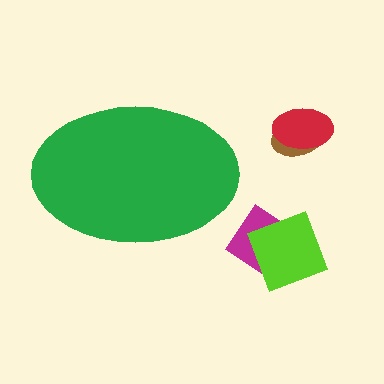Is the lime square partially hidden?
No, the lime square is fully visible.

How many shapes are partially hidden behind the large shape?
0 shapes are partially hidden.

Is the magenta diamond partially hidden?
No, the magenta diamond is fully visible.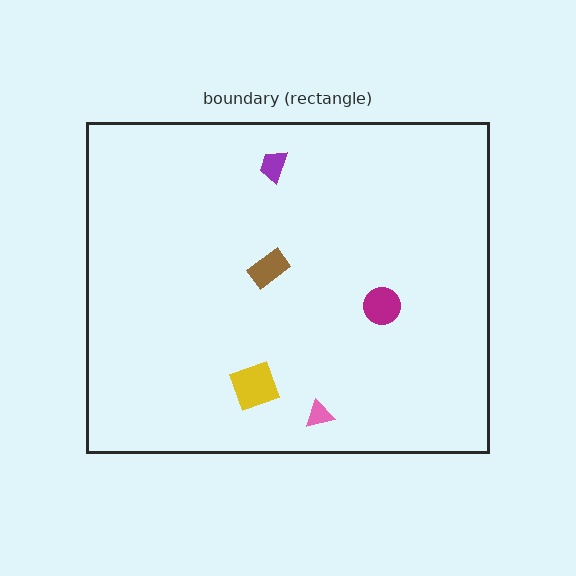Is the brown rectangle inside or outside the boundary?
Inside.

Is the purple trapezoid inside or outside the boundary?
Inside.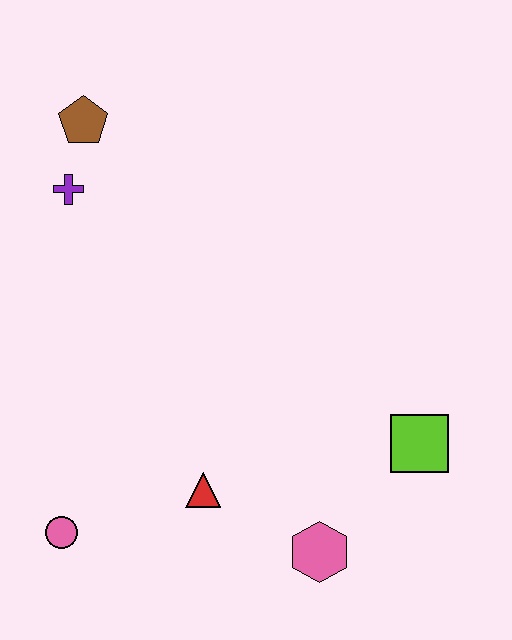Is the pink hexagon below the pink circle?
Yes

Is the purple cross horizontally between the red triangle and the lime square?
No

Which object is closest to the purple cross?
The brown pentagon is closest to the purple cross.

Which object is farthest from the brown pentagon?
The pink hexagon is farthest from the brown pentagon.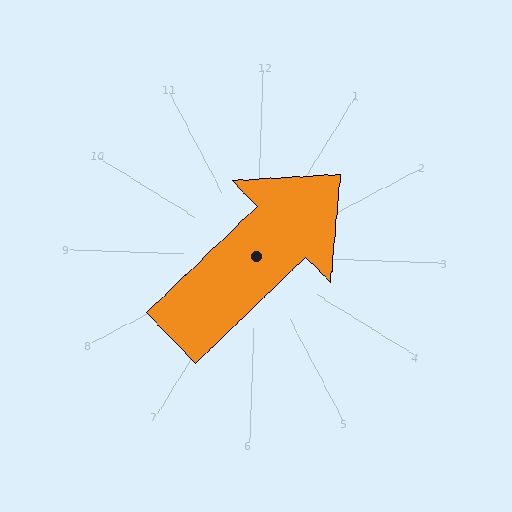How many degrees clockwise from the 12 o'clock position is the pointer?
Approximately 44 degrees.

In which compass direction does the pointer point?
Northeast.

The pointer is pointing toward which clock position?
Roughly 1 o'clock.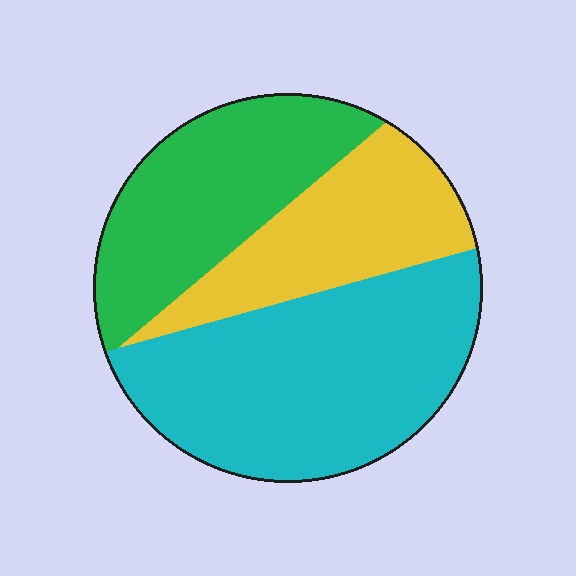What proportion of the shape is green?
Green takes up about one third (1/3) of the shape.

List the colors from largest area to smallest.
From largest to smallest: cyan, green, yellow.